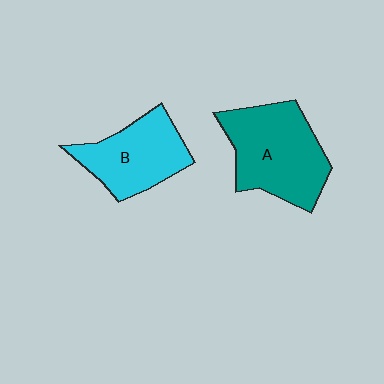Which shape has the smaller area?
Shape B (cyan).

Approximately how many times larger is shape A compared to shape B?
Approximately 1.3 times.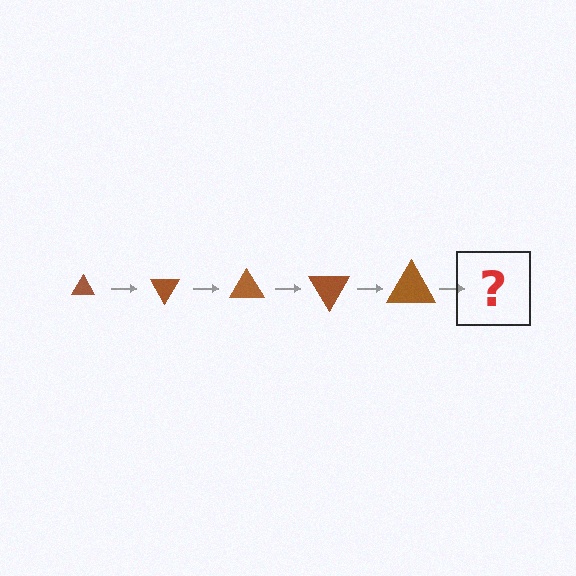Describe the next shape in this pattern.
It should be a triangle, larger than the previous one and rotated 300 degrees from the start.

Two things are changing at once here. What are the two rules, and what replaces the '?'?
The two rules are that the triangle grows larger each step and it rotates 60 degrees each step. The '?' should be a triangle, larger than the previous one and rotated 300 degrees from the start.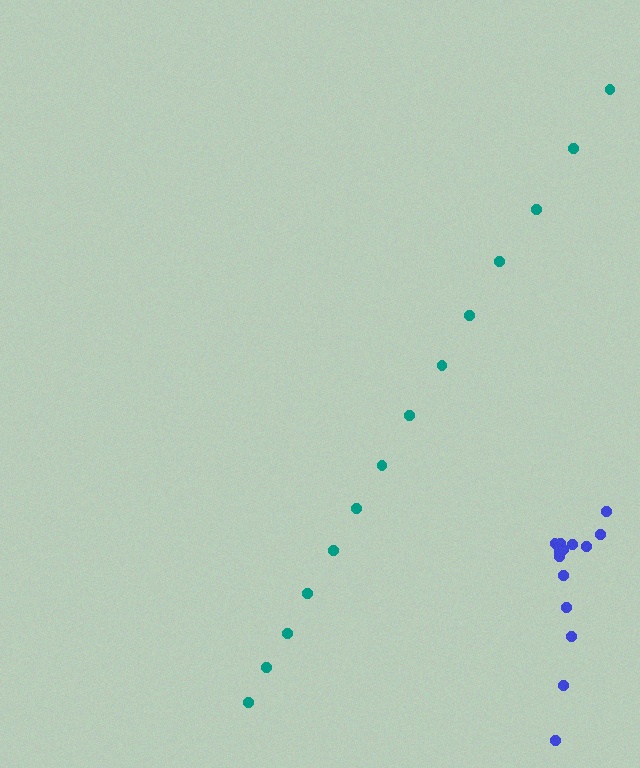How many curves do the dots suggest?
There are 2 distinct paths.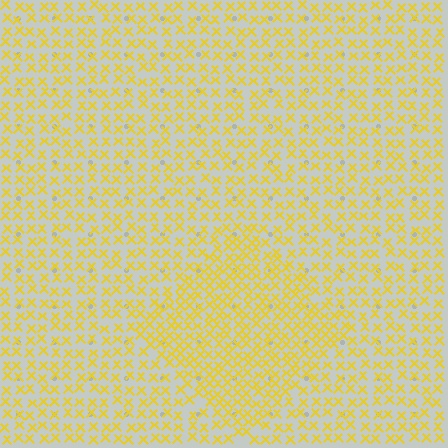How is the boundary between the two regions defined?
The boundary is defined by a change in element density (approximately 1.6x ratio). All elements are the same color, size, and shape.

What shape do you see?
I see a diamond.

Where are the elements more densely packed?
The elements are more densely packed inside the diamond boundary.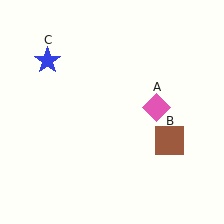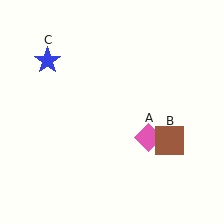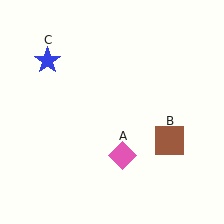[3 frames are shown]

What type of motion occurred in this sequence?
The pink diamond (object A) rotated clockwise around the center of the scene.